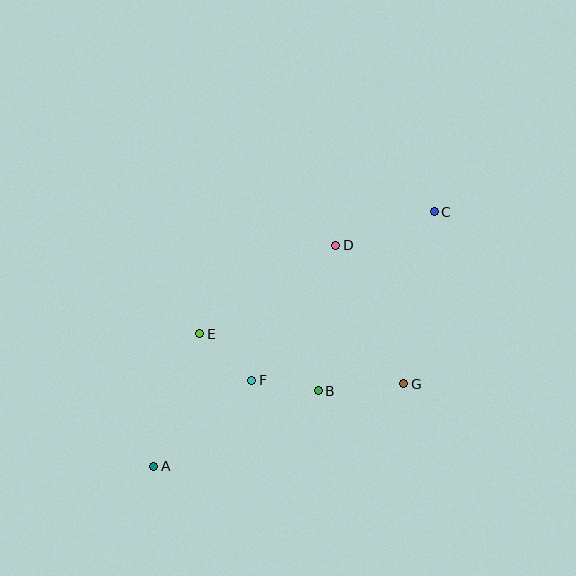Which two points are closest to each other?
Points B and F are closest to each other.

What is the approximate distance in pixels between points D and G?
The distance between D and G is approximately 154 pixels.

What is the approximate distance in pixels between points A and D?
The distance between A and D is approximately 286 pixels.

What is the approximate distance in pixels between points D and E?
The distance between D and E is approximately 162 pixels.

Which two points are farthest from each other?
Points A and C are farthest from each other.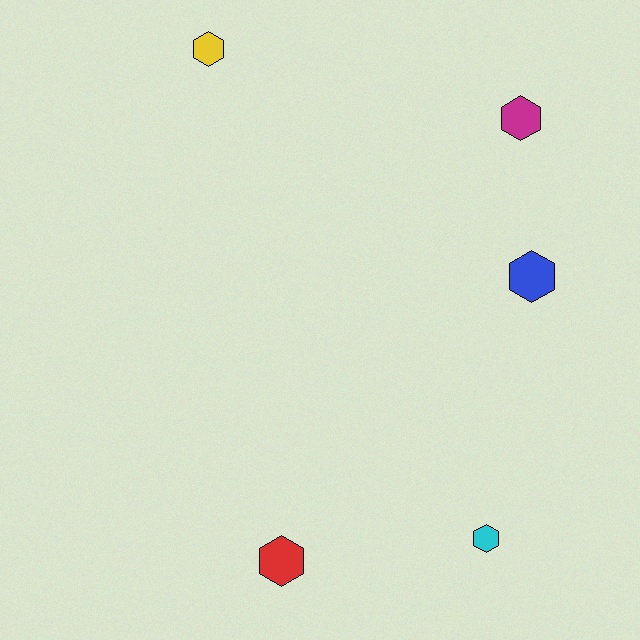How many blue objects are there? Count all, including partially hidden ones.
There is 1 blue object.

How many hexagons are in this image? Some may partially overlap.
There are 5 hexagons.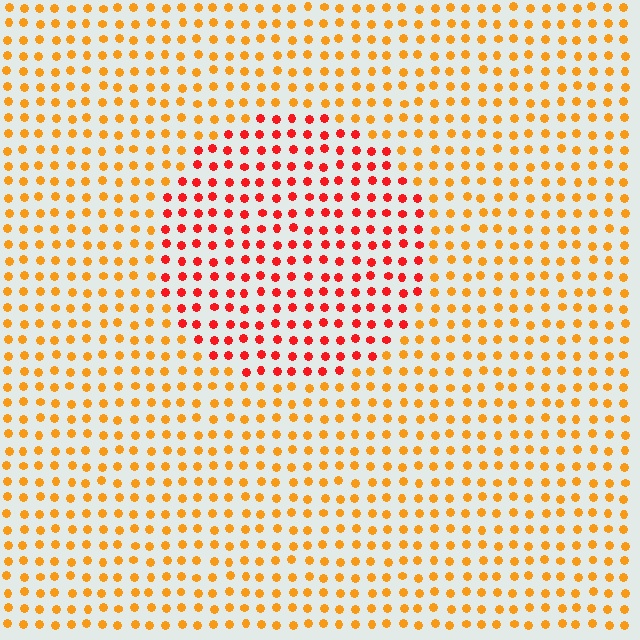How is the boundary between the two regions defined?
The boundary is defined purely by a slight shift in hue (about 37 degrees). Spacing, size, and orientation are identical on both sides.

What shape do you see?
I see a circle.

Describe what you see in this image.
The image is filled with small orange elements in a uniform arrangement. A circle-shaped region is visible where the elements are tinted to a slightly different hue, forming a subtle color boundary.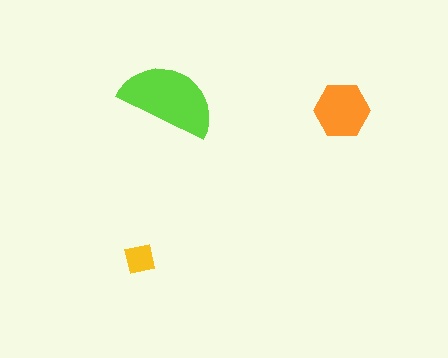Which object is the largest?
The lime semicircle.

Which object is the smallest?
The yellow square.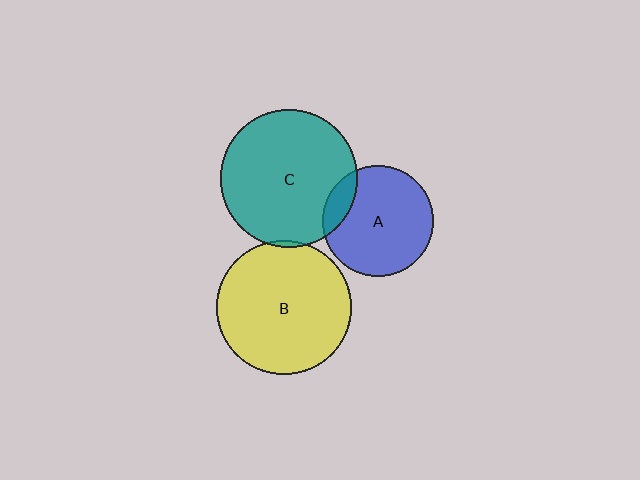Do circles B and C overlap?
Yes.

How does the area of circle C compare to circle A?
Approximately 1.5 times.